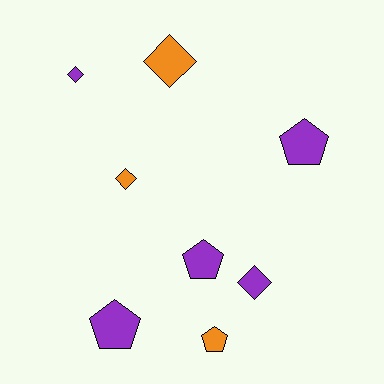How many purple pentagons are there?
There are 3 purple pentagons.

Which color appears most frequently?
Purple, with 5 objects.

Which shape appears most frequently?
Pentagon, with 4 objects.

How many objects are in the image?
There are 8 objects.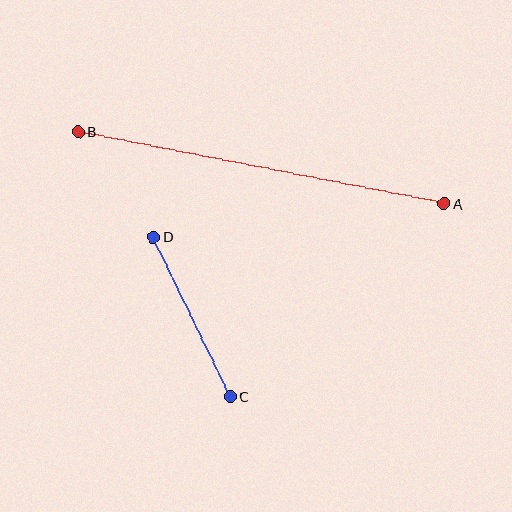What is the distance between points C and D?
The distance is approximately 177 pixels.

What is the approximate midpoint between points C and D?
The midpoint is at approximately (192, 317) pixels.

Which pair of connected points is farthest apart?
Points A and B are farthest apart.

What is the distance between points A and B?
The distance is approximately 373 pixels.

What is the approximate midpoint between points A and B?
The midpoint is at approximately (261, 168) pixels.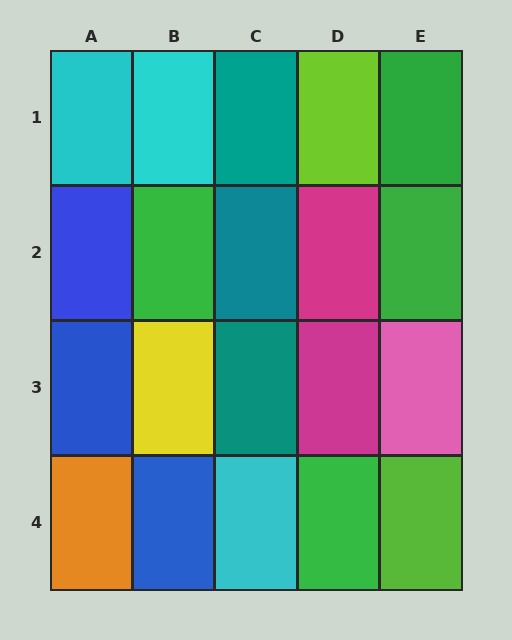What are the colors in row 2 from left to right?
Blue, green, teal, magenta, green.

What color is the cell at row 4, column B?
Blue.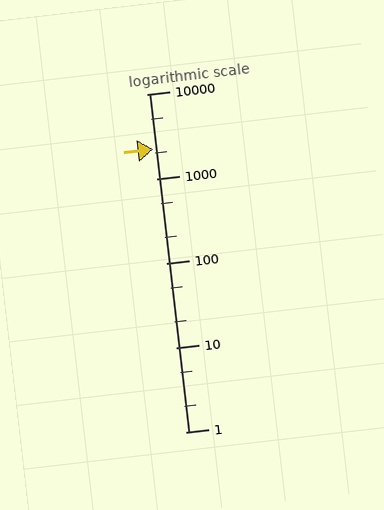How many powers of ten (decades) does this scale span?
The scale spans 4 decades, from 1 to 10000.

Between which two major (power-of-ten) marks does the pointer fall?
The pointer is between 1000 and 10000.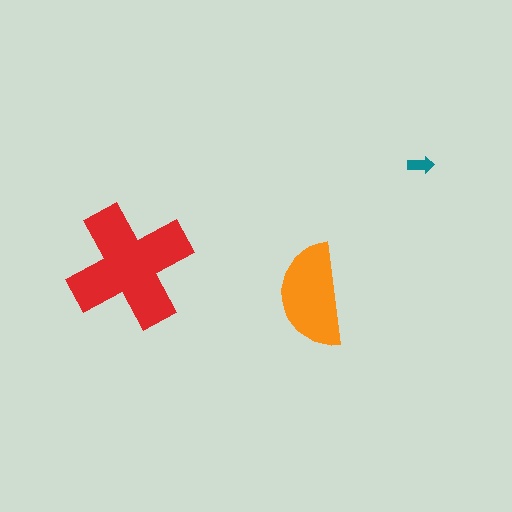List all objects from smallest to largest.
The teal arrow, the orange semicircle, the red cross.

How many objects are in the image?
There are 3 objects in the image.